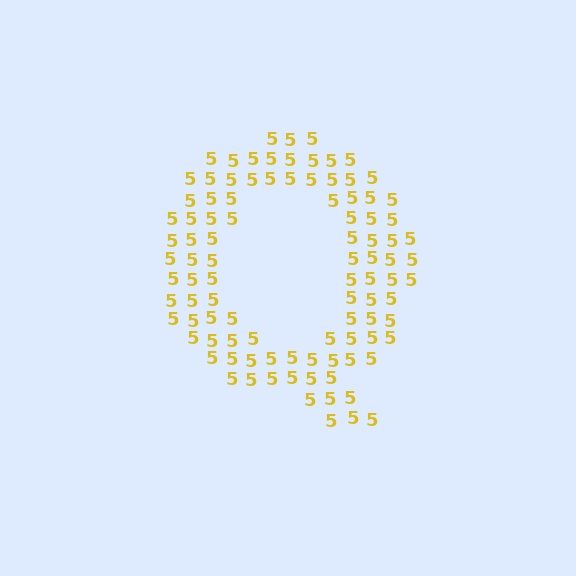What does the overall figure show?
The overall figure shows the letter Q.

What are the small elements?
The small elements are digit 5's.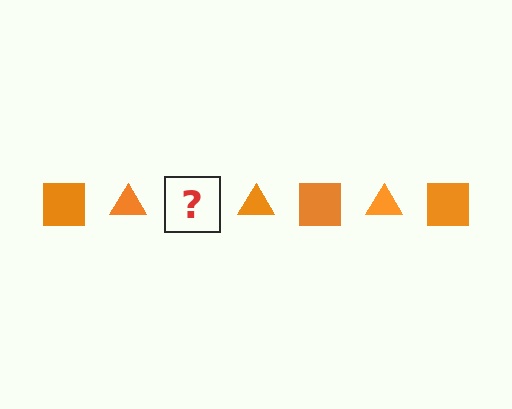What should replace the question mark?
The question mark should be replaced with an orange square.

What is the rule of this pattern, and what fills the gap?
The rule is that the pattern cycles through square, triangle shapes in orange. The gap should be filled with an orange square.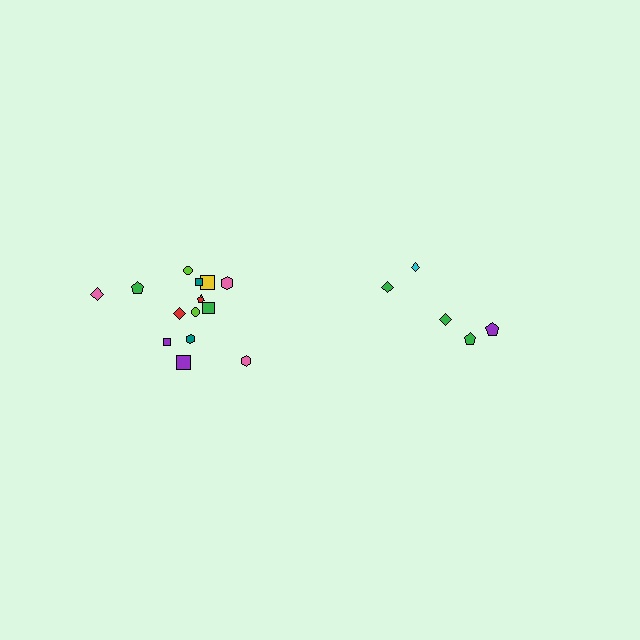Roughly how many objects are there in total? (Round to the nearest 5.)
Roughly 20 objects in total.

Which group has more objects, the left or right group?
The left group.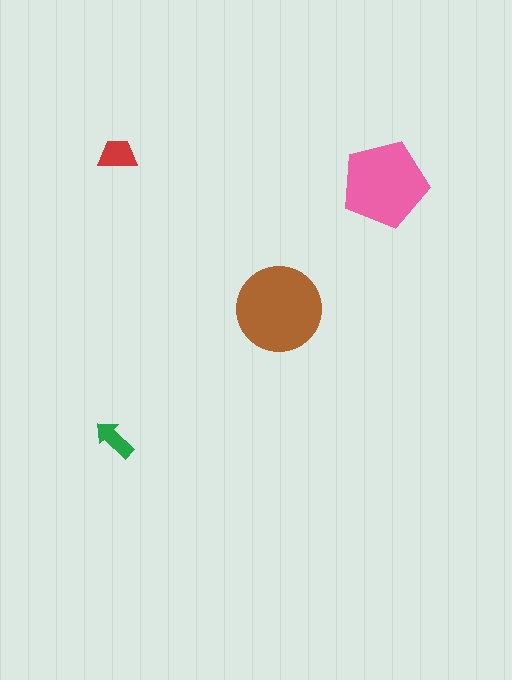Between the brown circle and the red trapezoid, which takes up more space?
The brown circle.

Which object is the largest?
The brown circle.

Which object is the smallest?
The green arrow.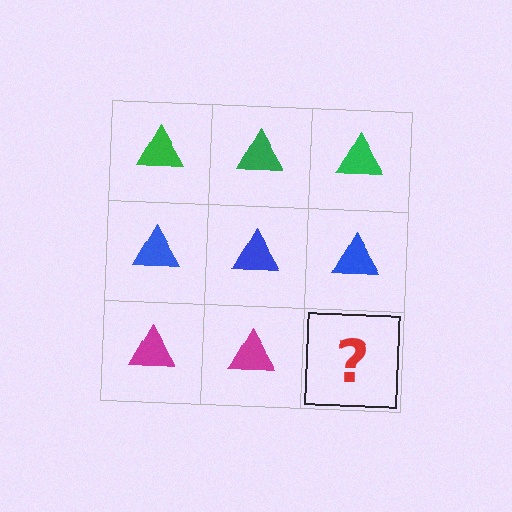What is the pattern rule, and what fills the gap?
The rule is that each row has a consistent color. The gap should be filled with a magenta triangle.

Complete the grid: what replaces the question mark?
The question mark should be replaced with a magenta triangle.